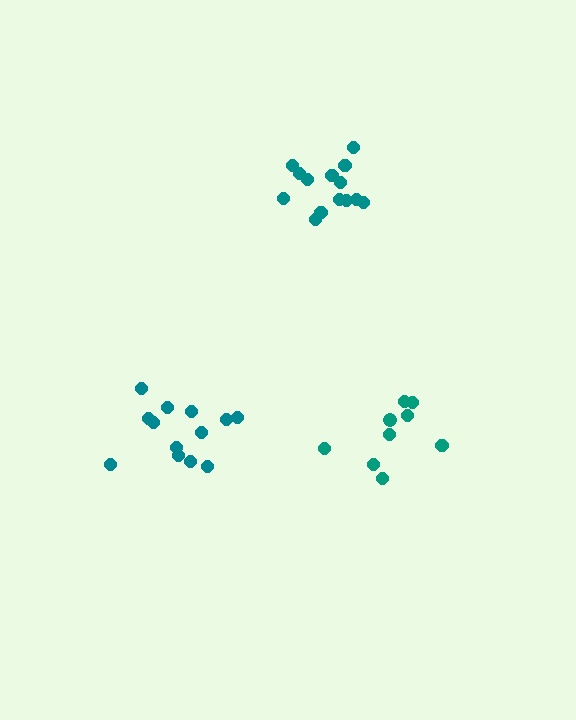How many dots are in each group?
Group 1: 9 dots, Group 2: 13 dots, Group 3: 14 dots (36 total).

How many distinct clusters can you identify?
There are 3 distinct clusters.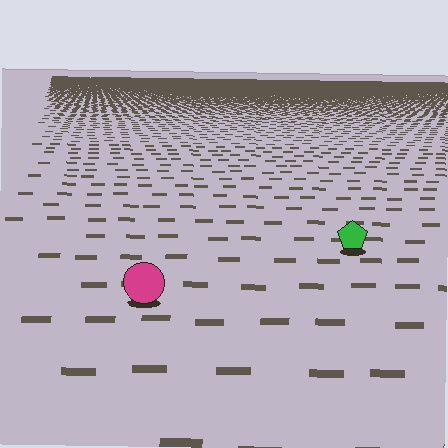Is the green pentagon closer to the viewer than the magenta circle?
No. The magenta circle is closer — you can tell from the texture gradient: the ground texture is coarser near it.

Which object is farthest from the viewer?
The green pentagon is farthest from the viewer. It appears smaller and the ground texture around it is denser.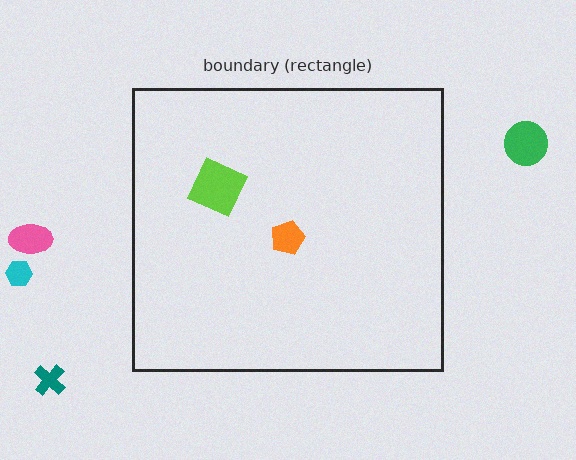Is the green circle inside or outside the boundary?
Outside.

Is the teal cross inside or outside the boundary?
Outside.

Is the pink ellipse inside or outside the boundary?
Outside.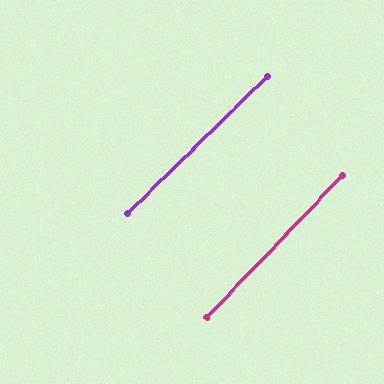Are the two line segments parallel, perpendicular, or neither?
Parallel — their directions differ by only 1.7°.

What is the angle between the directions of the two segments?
Approximately 2 degrees.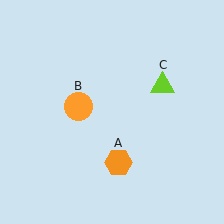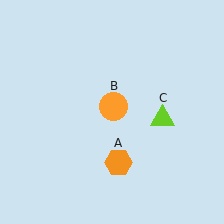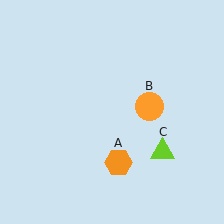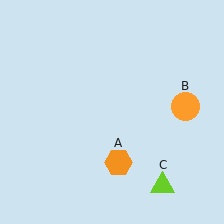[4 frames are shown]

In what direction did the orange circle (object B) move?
The orange circle (object B) moved right.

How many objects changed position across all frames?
2 objects changed position: orange circle (object B), lime triangle (object C).